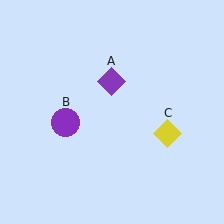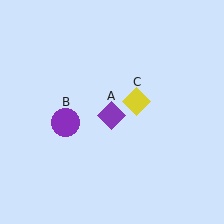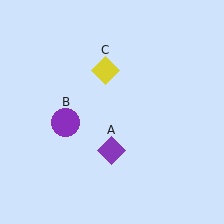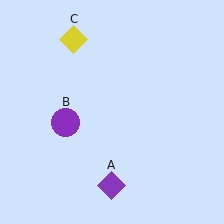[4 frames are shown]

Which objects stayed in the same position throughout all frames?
Purple circle (object B) remained stationary.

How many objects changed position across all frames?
2 objects changed position: purple diamond (object A), yellow diamond (object C).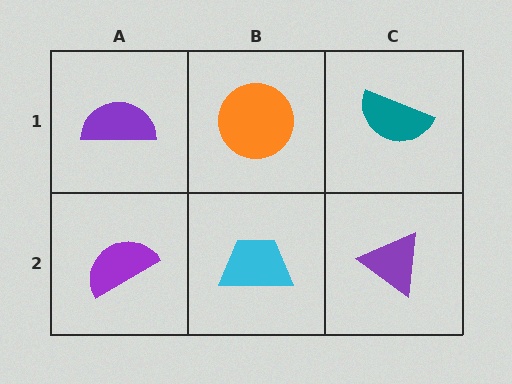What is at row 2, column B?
A cyan trapezoid.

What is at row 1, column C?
A teal semicircle.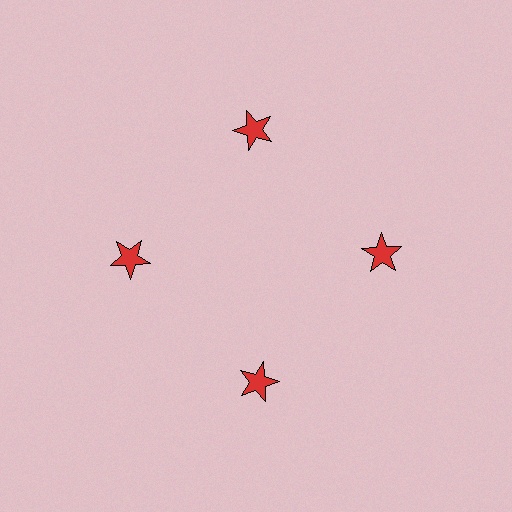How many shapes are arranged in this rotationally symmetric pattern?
There are 4 shapes, arranged in 4 groups of 1.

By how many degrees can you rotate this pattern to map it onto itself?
The pattern maps onto itself every 90 degrees of rotation.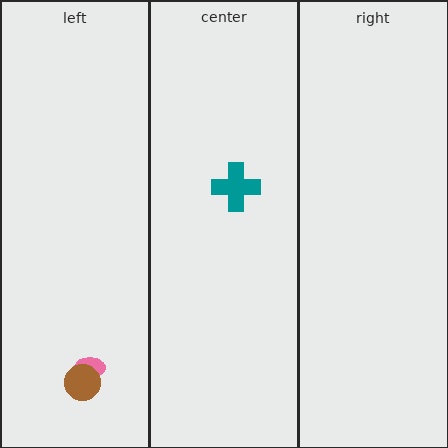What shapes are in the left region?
The pink ellipse, the brown circle.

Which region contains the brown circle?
The left region.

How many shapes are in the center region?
1.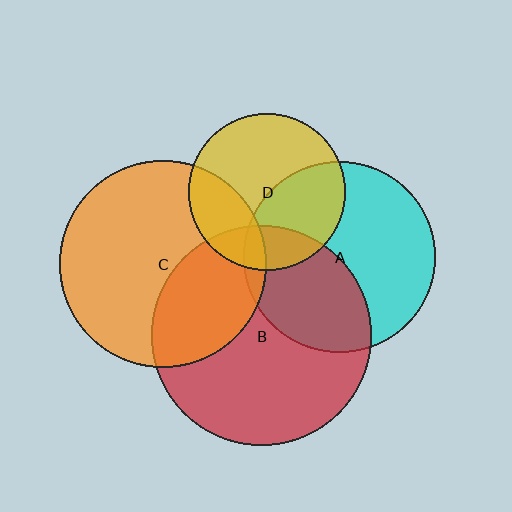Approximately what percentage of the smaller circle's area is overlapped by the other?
Approximately 40%.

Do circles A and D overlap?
Yes.